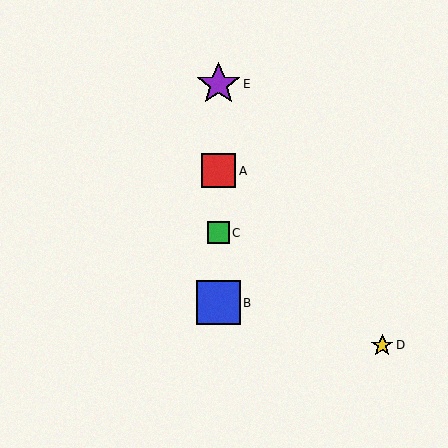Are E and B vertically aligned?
Yes, both are at x≈219.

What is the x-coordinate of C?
Object C is at x≈219.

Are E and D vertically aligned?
No, E is at x≈219 and D is at x≈382.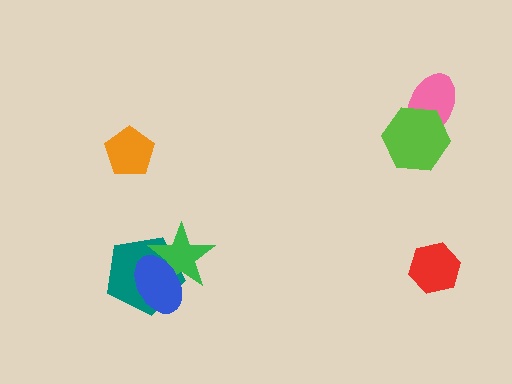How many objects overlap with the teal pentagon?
2 objects overlap with the teal pentagon.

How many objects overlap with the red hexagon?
0 objects overlap with the red hexagon.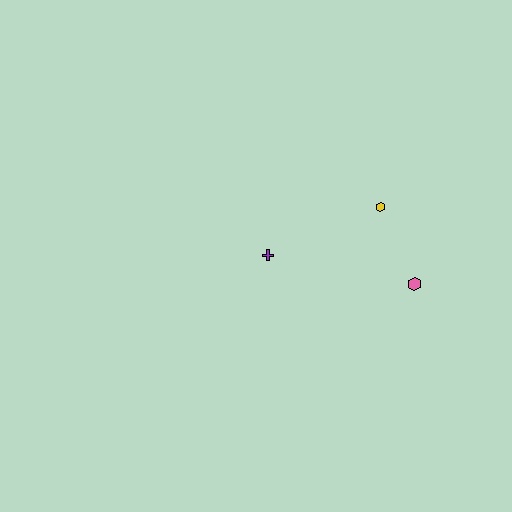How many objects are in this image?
There are 3 objects.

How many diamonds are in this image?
There are no diamonds.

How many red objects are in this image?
There are no red objects.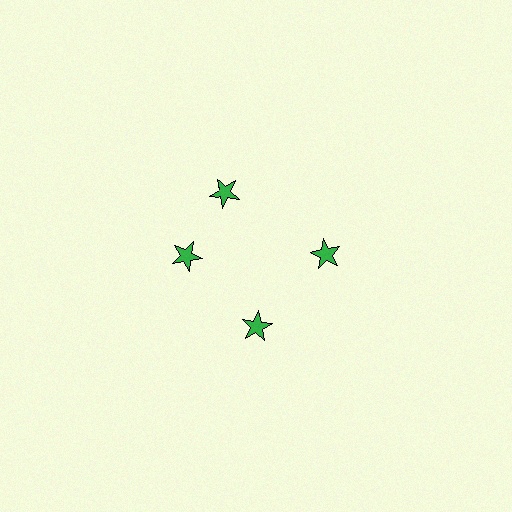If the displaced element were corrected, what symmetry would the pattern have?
It would have 4-fold rotational symmetry — the pattern would map onto itself every 90 degrees.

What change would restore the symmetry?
The symmetry would be restored by rotating it back into even spacing with its neighbors so that all 4 stars sit at equal angles and equal distance from the center.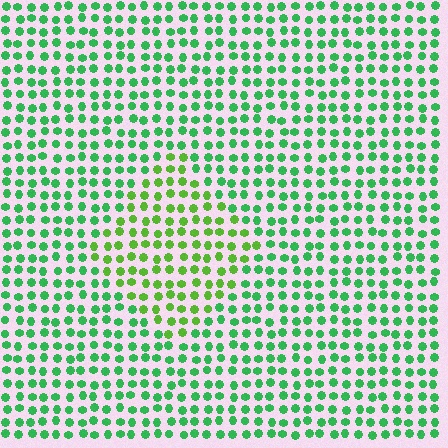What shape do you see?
I see a diamond.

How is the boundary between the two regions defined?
The boundary is defined purely by a slight shift in hue (about 32 degrees). Spacing, size, and orientation are identical on both sides.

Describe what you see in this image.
The image is filled with small green elements in a uniform arrangement. A diamond-shaped region is visible where the elements are tinted to a slightly different hue, forming a subtle color boundary.